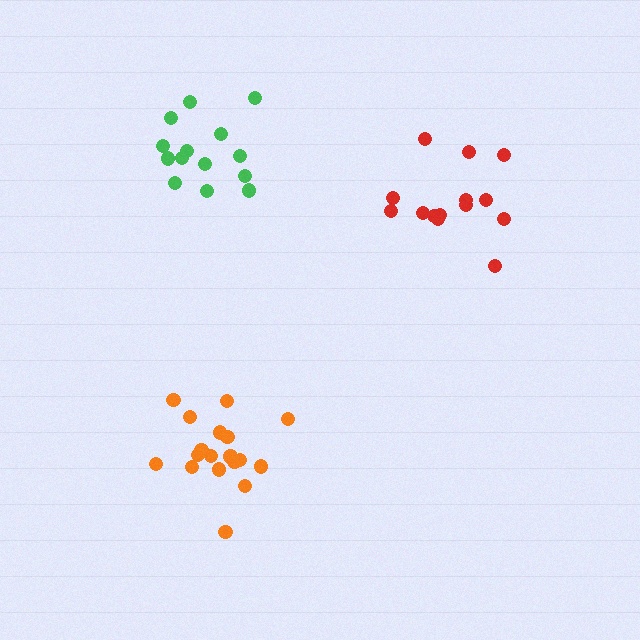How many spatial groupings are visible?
There are 3 spatial groupings.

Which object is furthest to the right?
The red cluster is rightmost.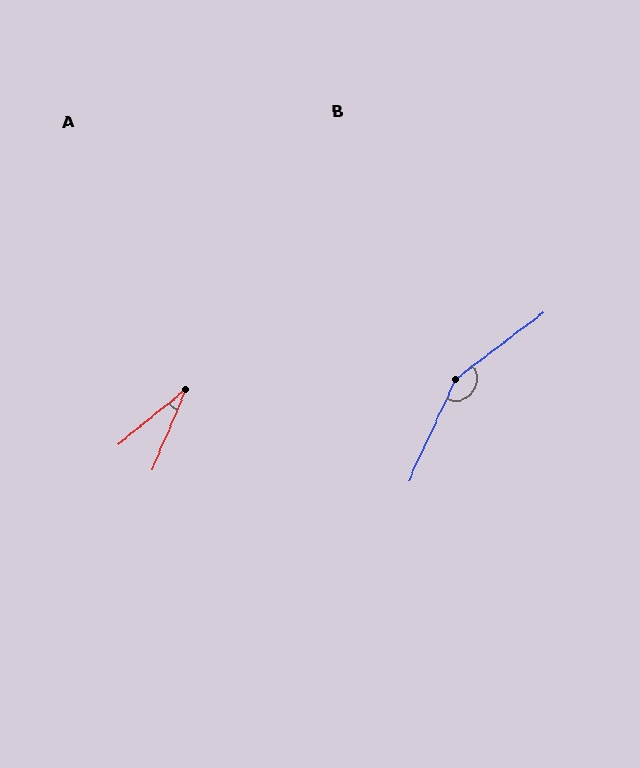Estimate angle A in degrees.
Approximately 28 degrees.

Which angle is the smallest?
A, at approximately 28 degrees.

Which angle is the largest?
B, at approximately 152 degrees.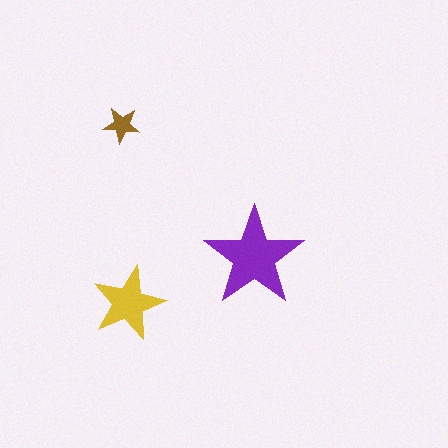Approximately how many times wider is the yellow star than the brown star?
About 2 times wider.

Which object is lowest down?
The yellow star is bottommost.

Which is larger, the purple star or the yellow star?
The purple one.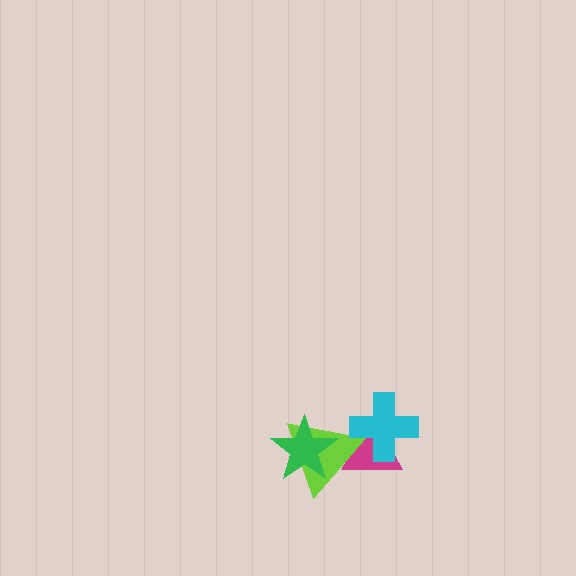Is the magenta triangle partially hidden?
Yes, it is partially covered by another shape.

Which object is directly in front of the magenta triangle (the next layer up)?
The lime triangle is directly in front of the magenta triangle.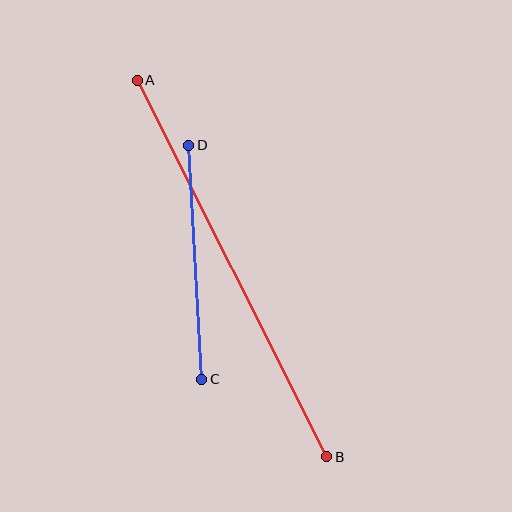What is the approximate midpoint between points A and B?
The midpoint is at approximately (232, 268) pixels.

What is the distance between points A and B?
The distance is approximately 421 pixels.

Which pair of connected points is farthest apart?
Points A and B are farthest apart.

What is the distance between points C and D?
The distance is approximately 234 pixels.